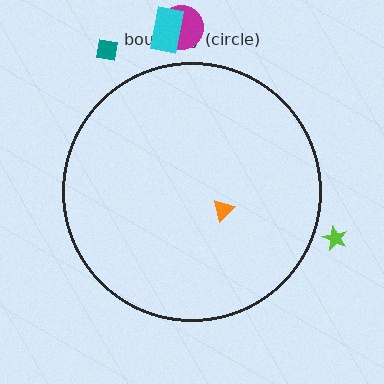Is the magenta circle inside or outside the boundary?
Outside.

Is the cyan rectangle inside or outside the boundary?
Outside.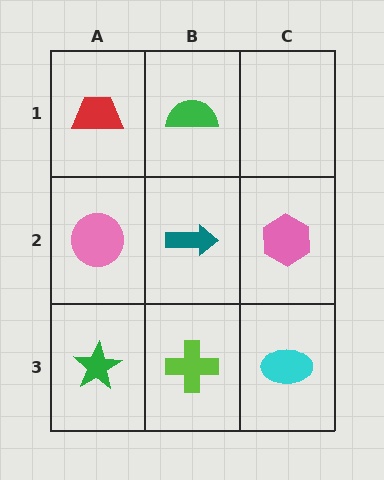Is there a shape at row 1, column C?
No, that cell is empty.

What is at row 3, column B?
A lime cross.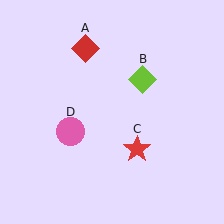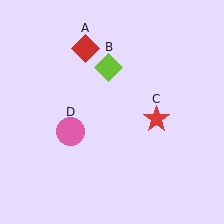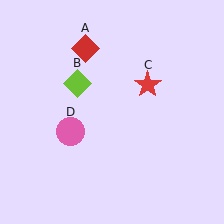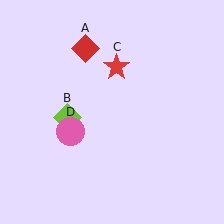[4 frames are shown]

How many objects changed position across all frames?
2 objects changed position: lime diamond (object B), red star (object C).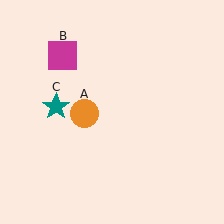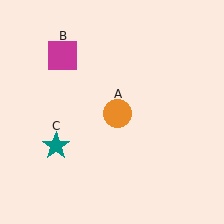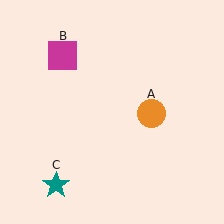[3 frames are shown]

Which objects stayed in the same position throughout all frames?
Magenta square (object B) remained stationary.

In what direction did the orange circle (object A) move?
The orange circle (object A) moved right.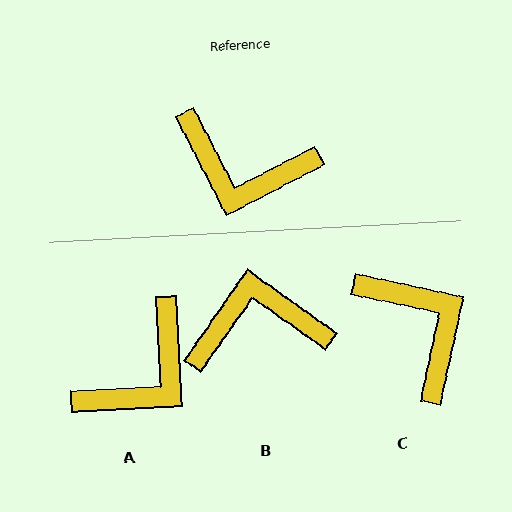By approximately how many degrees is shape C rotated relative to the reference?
Approximately 141 degrees counter-clockwise.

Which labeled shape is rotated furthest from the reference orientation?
B, about 152 degrees away.